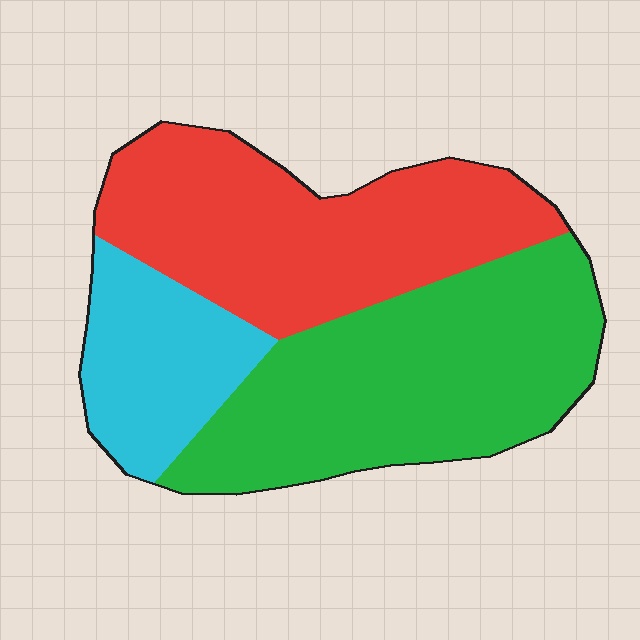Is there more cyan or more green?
Green.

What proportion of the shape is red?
Red takes up about three eighths (3/8) of the shape.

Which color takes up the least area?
Cyan, at roughly 20%.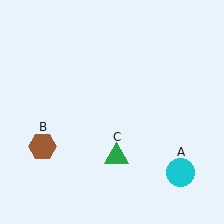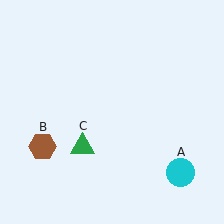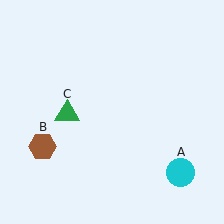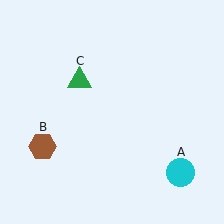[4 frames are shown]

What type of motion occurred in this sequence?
The green triangle (object C) rotated clockwise around the center of the scene.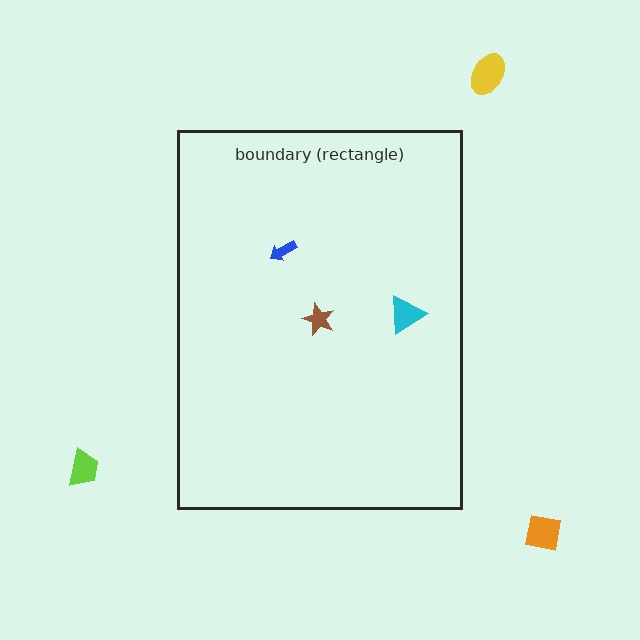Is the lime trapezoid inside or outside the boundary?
Outside.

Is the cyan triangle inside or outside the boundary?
Inside.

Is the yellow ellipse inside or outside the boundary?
Outside.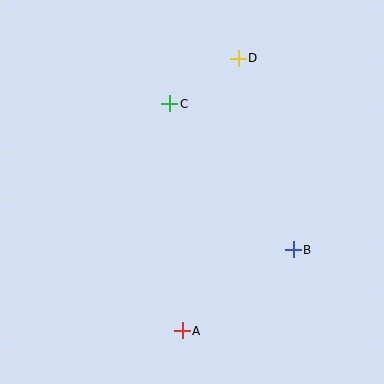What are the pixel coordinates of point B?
Point B is at (293, 250).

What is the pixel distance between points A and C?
The distance between A and C is 227 pixels.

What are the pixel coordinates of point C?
Point C is at (170, 104).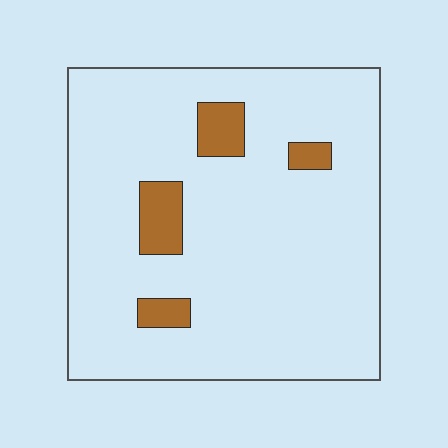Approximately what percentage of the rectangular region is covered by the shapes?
Approximately 10%.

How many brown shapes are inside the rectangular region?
4.